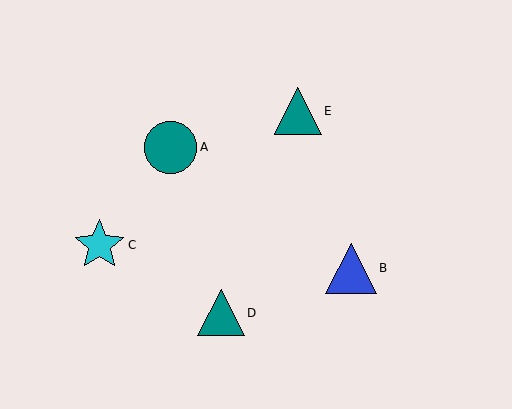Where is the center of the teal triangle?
The center of the teal triangle is at (221, 313).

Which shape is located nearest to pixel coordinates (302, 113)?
The teal triangle (labeled E) at (298, 111) is nearest to that location.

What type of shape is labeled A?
Shape A is a teal circle.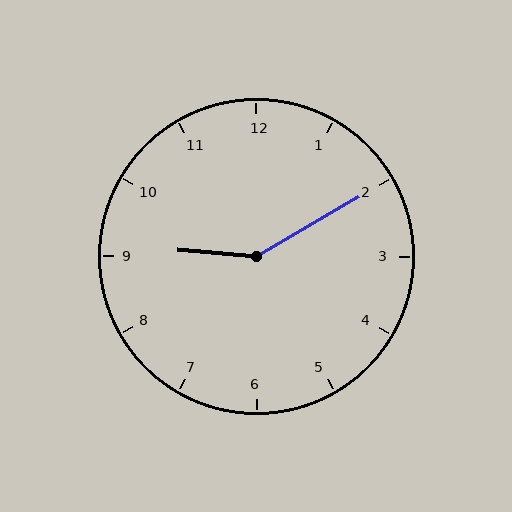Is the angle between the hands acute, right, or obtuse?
It is obtuse.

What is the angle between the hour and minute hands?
Approximately 145 degrees.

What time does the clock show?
9:10.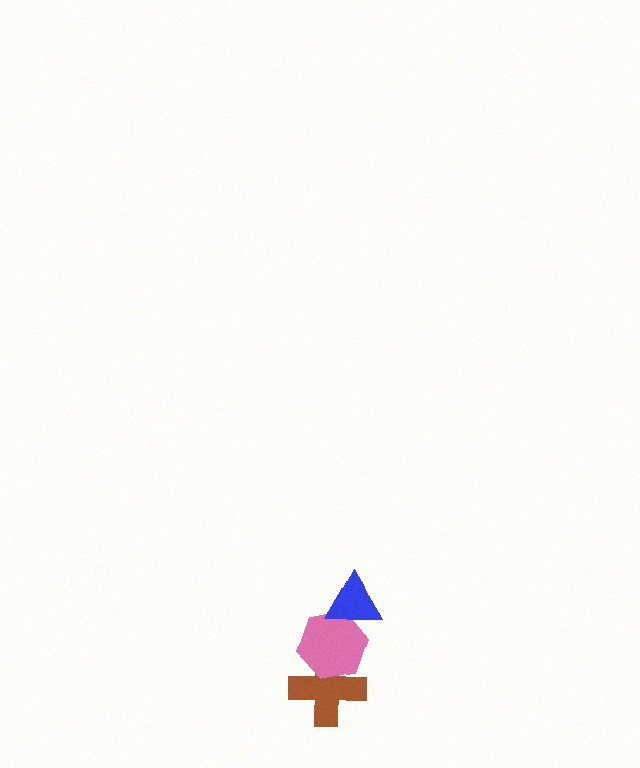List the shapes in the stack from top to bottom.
From top to bottom: the blue triangle, the pink hexagon, the brown cross.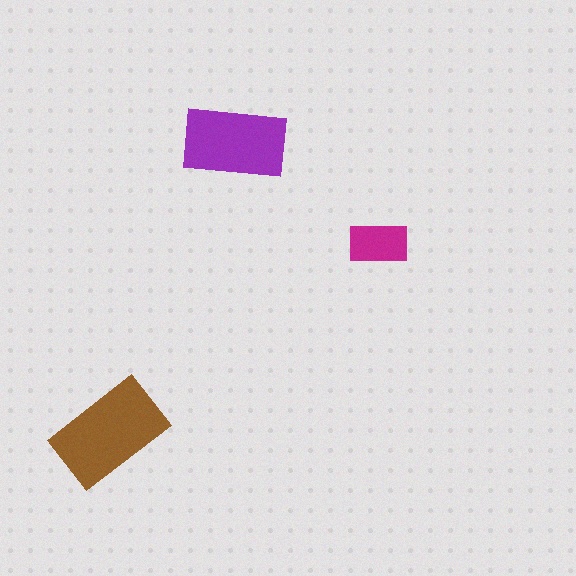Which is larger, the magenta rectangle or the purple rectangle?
The purple one.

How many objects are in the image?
There are 3 objects in the image.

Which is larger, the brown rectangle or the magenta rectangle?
The brown one.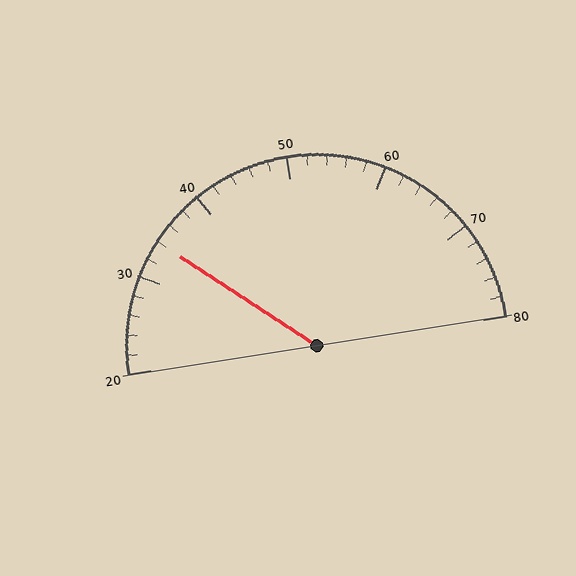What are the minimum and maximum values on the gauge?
The gauge ranges from 20 to 80.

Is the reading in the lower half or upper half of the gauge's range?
The reading is in the lower half of the range (20 to 80).